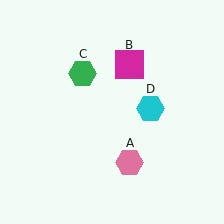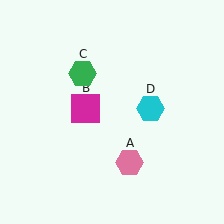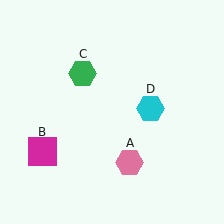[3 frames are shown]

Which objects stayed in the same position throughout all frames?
Pink hexagon (object A) and green hexagon (object C) and cyan hexagon (object D) remained stationary.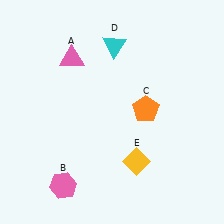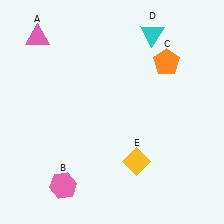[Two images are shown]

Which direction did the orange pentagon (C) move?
The orange pentagon (C) moved up.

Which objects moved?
The objects that moved are: the pink triangle (A), the orange pentagon (C), the cyan triangle (D).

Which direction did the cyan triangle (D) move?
The cyan triangle (D) moved right.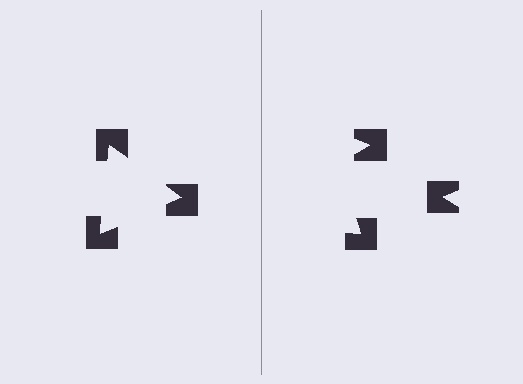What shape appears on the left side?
An illusory triangle.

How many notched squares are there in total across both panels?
6 — 3 on each side.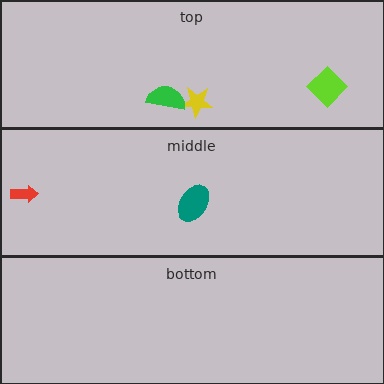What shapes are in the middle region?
The teal ellipse, the red arrow.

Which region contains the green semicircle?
The top region.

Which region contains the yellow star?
The top region.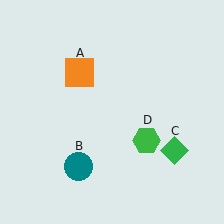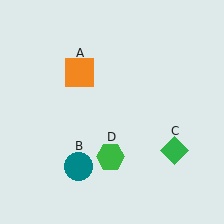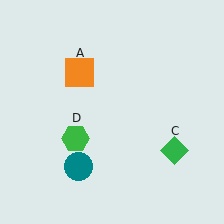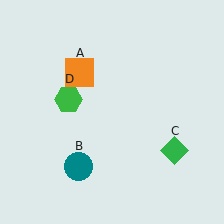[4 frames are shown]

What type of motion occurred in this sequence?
The green hexagon (object D) rotated clockwise around the center of the scene.